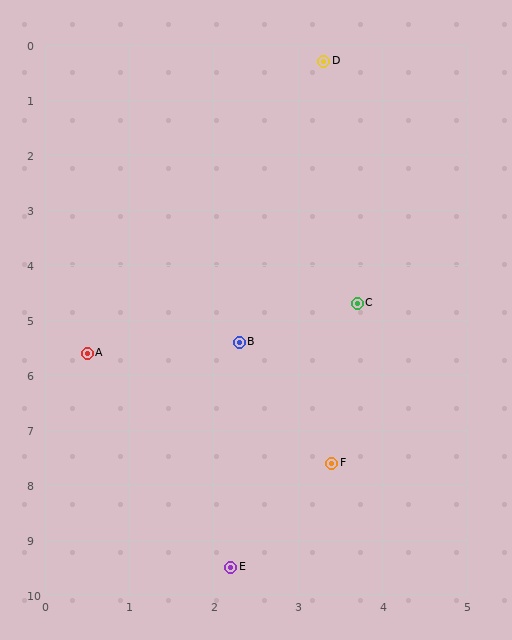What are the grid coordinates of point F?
Point F is at approximately (3.4, 7.6).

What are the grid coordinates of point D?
Point D is at approximately (3.3, 0.3).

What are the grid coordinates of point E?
Point E is at approximately (2.2, 9.5).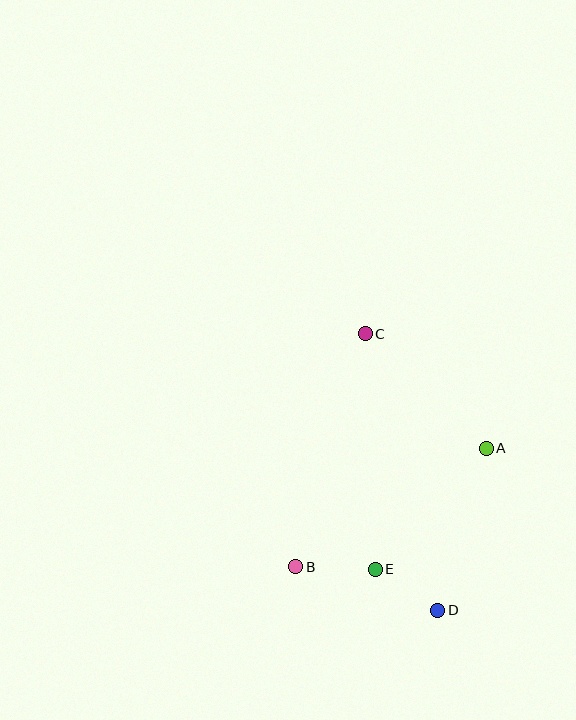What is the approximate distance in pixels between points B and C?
The distance between B and C is approximately 243 pixels.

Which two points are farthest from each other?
Points C and D are farthest from each other.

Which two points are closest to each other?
Points D and E are closest to each other.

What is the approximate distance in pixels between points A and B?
The distance between A and B is approximately 224 pixels.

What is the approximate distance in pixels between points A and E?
The distance between A and E is approximately 164 pixels.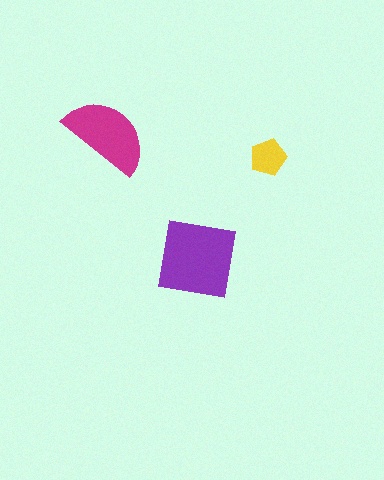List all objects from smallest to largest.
The yellow pentagon, the magenta semicircle, the purple square.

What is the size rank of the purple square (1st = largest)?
1st.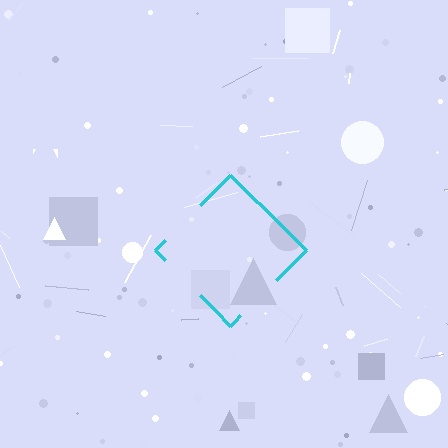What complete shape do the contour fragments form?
The contour fragments form a diamond.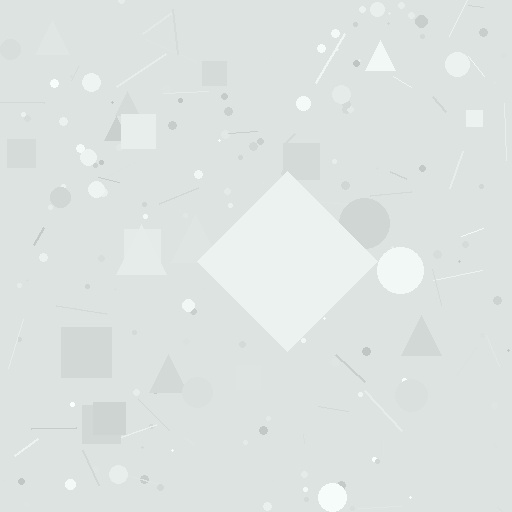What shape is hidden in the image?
A diamond is hidden in the image.